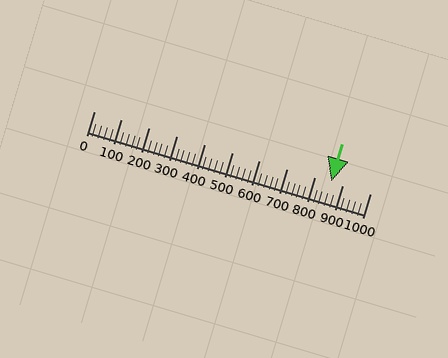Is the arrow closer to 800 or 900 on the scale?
The arrow is closer to 900.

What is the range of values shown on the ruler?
The ruler shows values from 0 to 1000.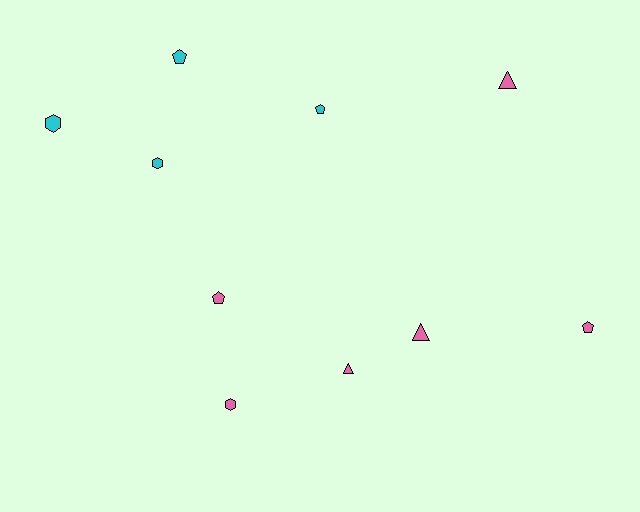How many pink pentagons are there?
There are 2 pink pentagons.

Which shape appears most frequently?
Pentagon, with 4 objects.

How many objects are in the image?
There are 10 objects.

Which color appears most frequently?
Pink, with 6 objects.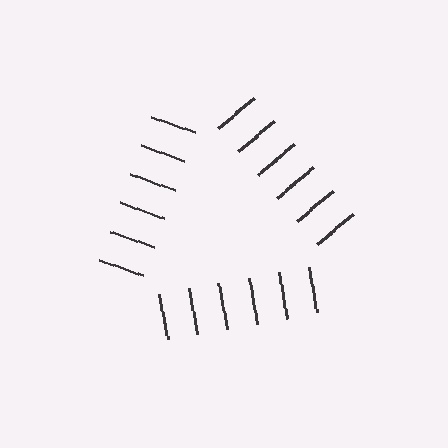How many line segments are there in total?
18 — 6 along each of the 3 edges.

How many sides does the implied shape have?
3 sides — the line-ends trace a triangle.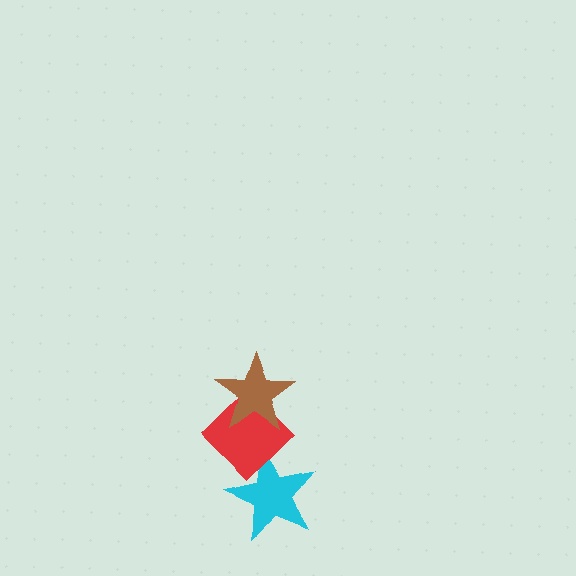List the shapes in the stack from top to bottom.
From top to bottom: the brown star, the red diamond, the cyan star.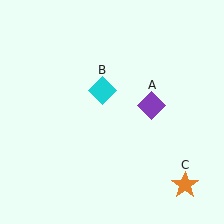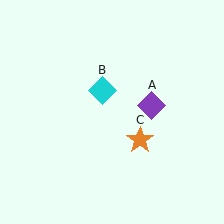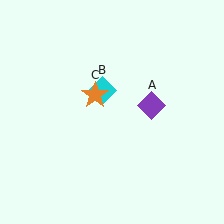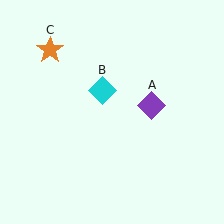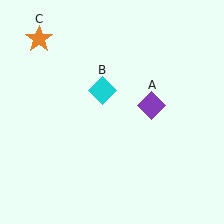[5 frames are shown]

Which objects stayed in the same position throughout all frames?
Purple diamond (object A) and cyan diamond (object B) remained stationary.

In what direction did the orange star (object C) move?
The orange star (object C) moved up and to the left.